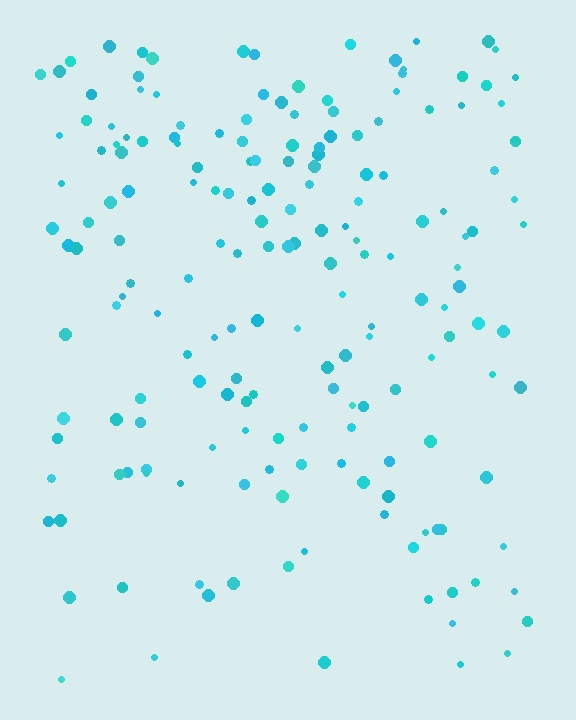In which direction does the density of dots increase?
From bottom to top, with the top side densest.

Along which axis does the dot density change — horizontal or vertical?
Vertical.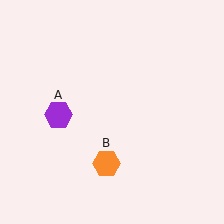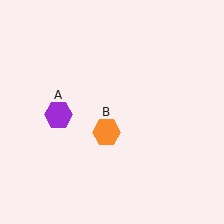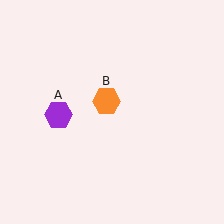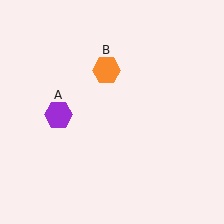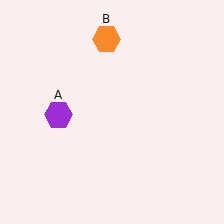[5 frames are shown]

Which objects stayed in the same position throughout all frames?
Purple hexagon (object A) remained stationary.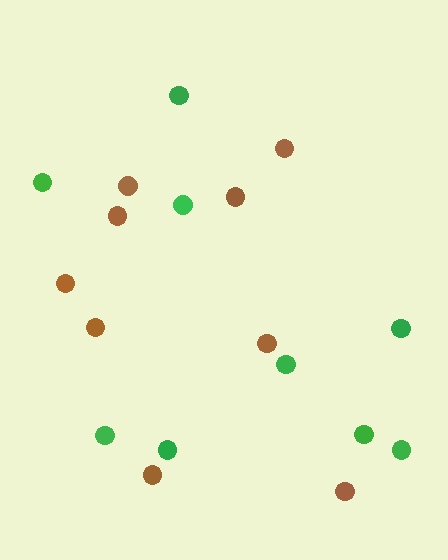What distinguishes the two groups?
There are 2 groups: one group of green circles (9) and one group of brown circles (9).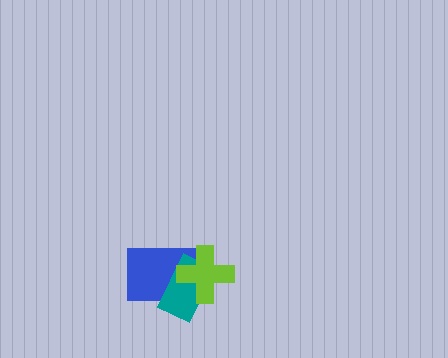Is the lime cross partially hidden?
No, no other shape covers it.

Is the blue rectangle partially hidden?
Yes, it is partially covered by another shape.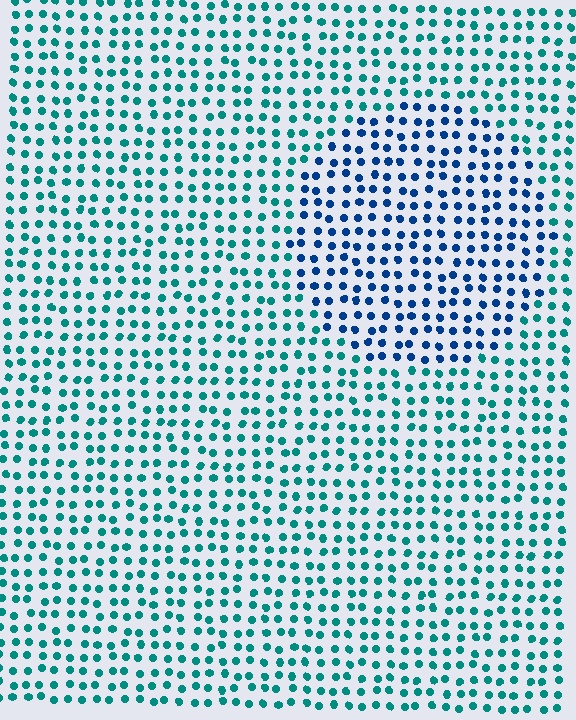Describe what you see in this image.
The image is filled with small teal elements in a uniform arrangement. A circle-shaped region is visible where the elements are tinted to a slightly different hue, forming a subtle color boundary.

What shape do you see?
I see a circle.